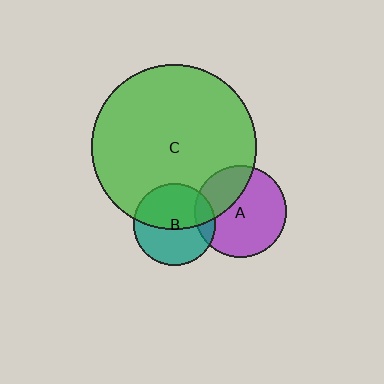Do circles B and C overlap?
Yes.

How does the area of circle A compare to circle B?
Approximately 1.3 times.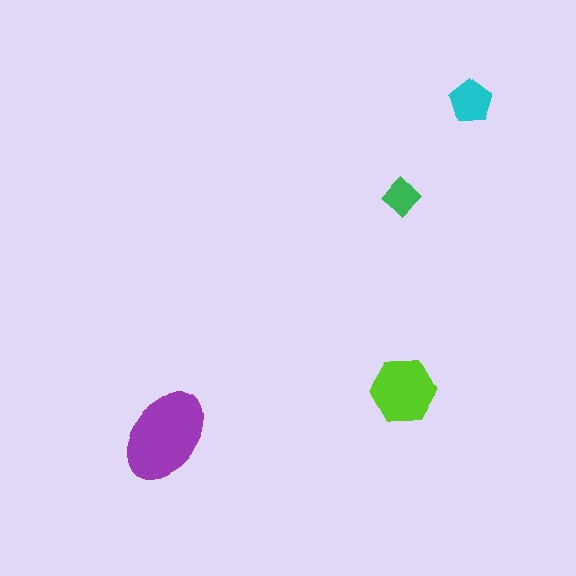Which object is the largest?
The purple ellipse.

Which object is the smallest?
The green diamond.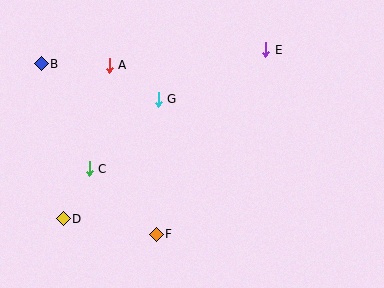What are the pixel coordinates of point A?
Point A is at (109, 65).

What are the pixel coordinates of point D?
Point D is at (63, 219).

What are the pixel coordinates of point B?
Point B is at (41, 64).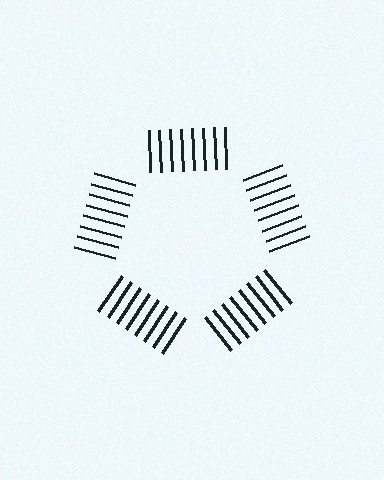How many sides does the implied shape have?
5 sides — the line-ends trace a pentagon.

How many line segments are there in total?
40 — 8 along each of the 5 edges.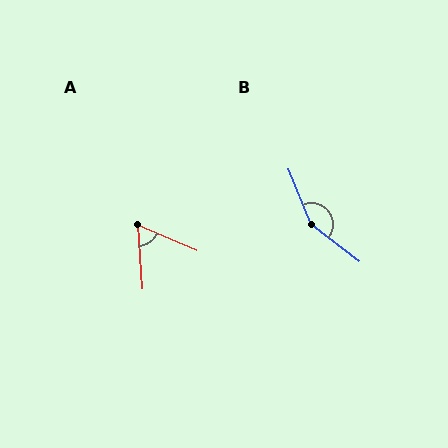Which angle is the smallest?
A, at approximately 63 degrees.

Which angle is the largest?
B, at approximately 150 degrees.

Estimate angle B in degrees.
Approximately 150 degrees.